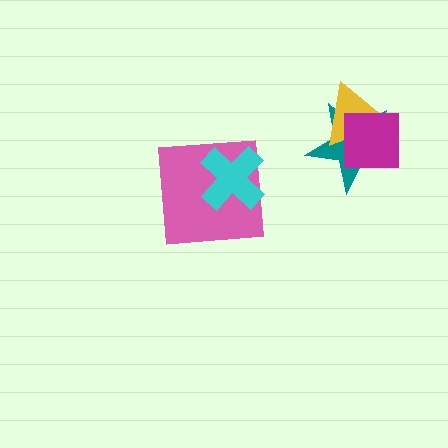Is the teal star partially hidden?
Yes, it is partially covered by another shape.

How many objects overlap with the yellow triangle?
2 objects overlap with the yellow triangle.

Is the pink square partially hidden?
Yes, it is partially covered by another shape.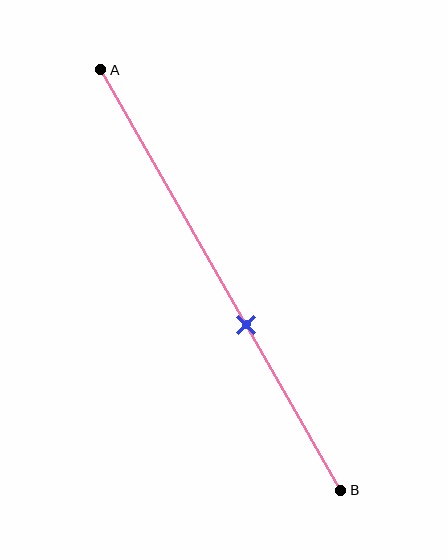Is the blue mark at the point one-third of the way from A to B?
No, the mark is at about 60% from A, not at the 33% one-third point.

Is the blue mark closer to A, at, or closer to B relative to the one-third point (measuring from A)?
The blue mark is closer to point B than the one-third point of segment AB.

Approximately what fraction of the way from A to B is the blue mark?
The blue mark is approximately 60% of the way from A to B.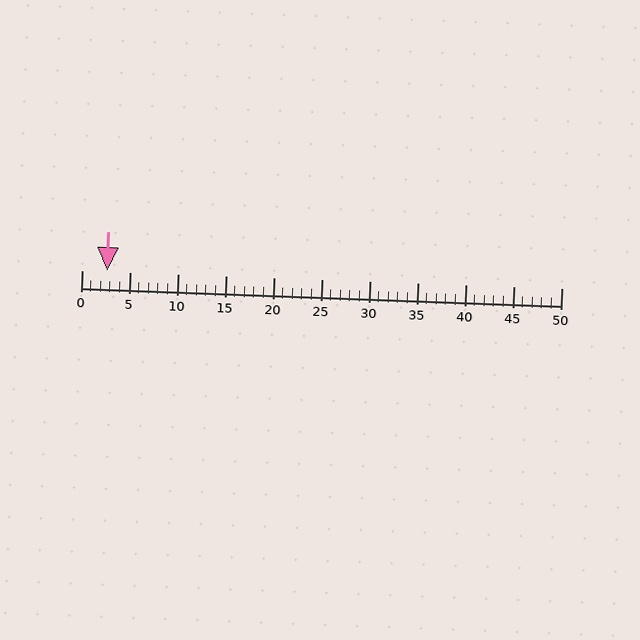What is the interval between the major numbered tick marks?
The major tick marks are spaced 5 units apart.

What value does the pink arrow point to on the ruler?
The pink arrow points to approximately 3.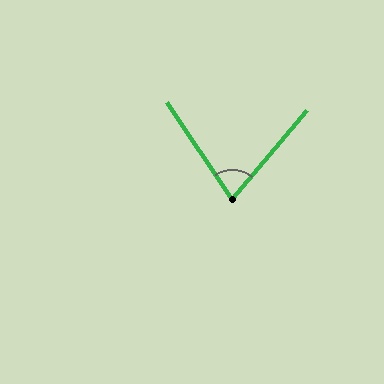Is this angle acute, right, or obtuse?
It is acute.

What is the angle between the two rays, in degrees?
Approximately 74 degrees.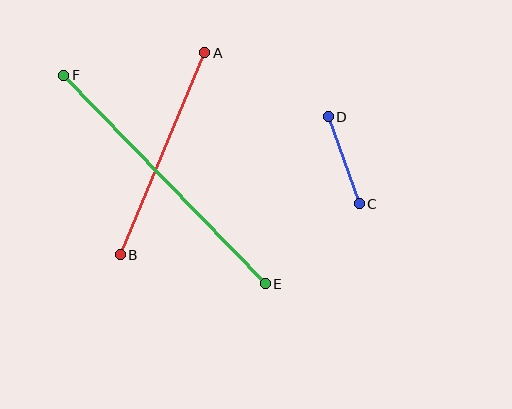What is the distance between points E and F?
The distance is approximately 290 pixels.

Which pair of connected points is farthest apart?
Points E and F are farthest apart.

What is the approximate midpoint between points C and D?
The midpoint is at approximately (344, 160) pixels.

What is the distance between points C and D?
The distance is approximately 92 pixels.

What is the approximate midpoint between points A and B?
The midpoint is at approximately (162, 154) pixels.